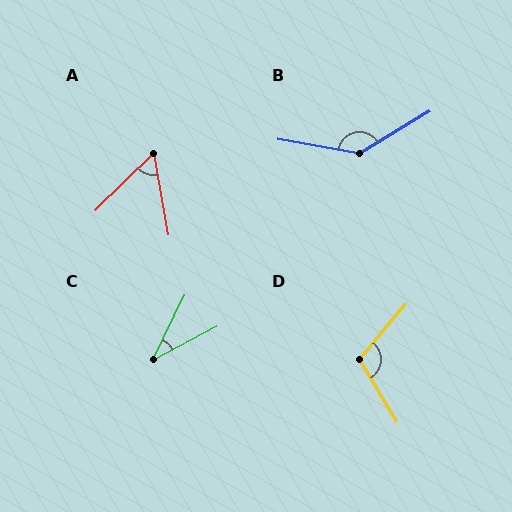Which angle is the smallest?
C, at approximately 36 degrees.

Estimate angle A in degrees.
Approximately 56 degrees.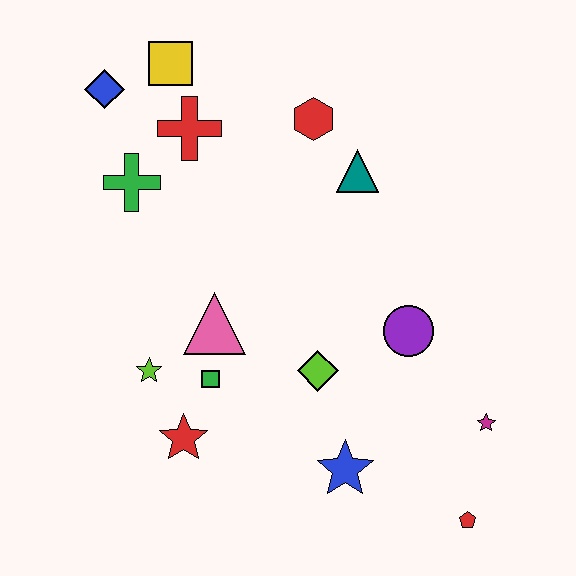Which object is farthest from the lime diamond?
The blue diamond is farthest from the lime diamond.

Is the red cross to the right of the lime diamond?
No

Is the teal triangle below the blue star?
No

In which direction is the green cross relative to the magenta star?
The green cross is to the left of the magenta star.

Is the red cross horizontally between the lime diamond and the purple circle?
No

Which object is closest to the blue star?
The lime diamond is closest to the blue star.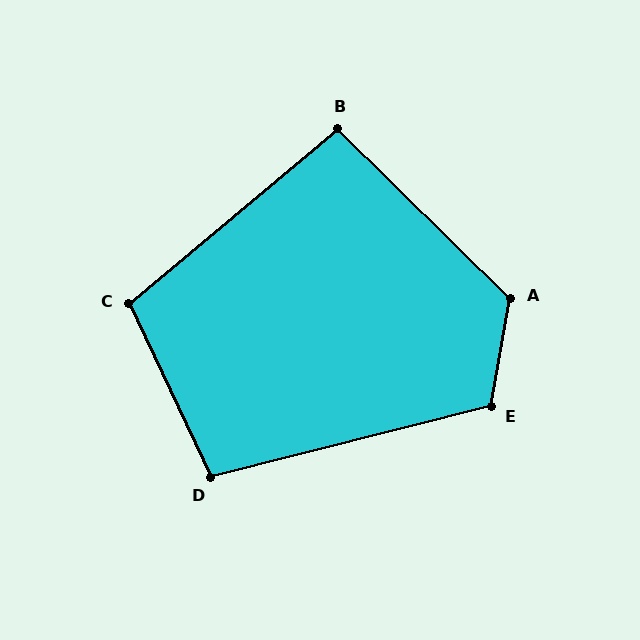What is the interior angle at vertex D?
Approximately 101 degrees (obtuse).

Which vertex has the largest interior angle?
A, at approximately 124 degrees.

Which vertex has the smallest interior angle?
B, at approximately 96 degrees.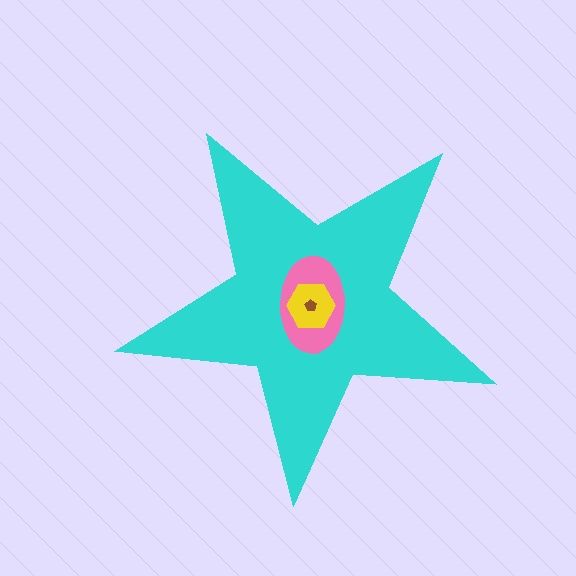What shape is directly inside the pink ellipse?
The yellow hexagon.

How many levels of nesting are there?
4.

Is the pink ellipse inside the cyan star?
Yes.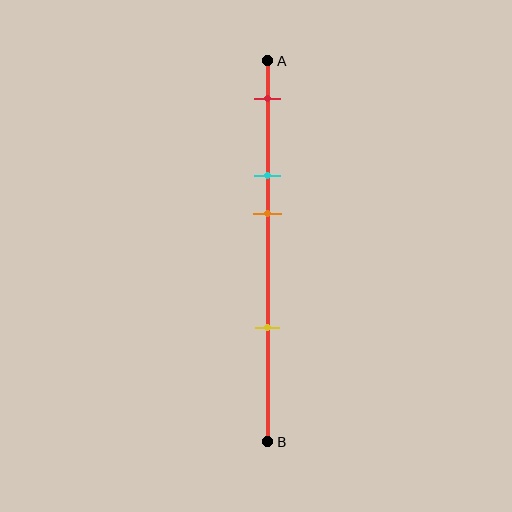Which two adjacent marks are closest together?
The cyan and orange marks are the closest adjacent pair.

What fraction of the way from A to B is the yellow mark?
The yellow mark is approximately 70% (0.7) of the way from A to B.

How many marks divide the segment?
There are 4 marks dividing the segment.